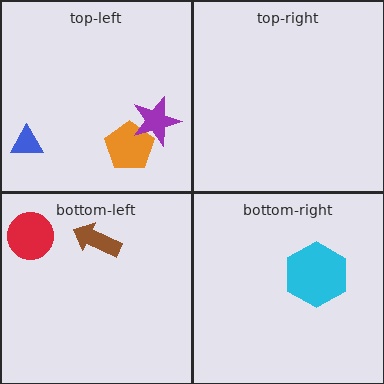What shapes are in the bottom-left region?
The brown arrow, the red circle.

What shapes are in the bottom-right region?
The cyan hexagon.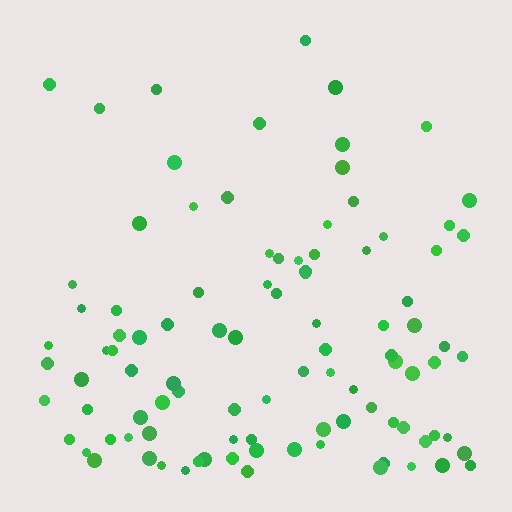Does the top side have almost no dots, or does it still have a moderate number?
Still a moderate number, just noticeably fewer than the bottom.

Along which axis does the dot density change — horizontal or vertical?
Vertical.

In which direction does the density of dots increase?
From top to bottom, with the bottom side densest.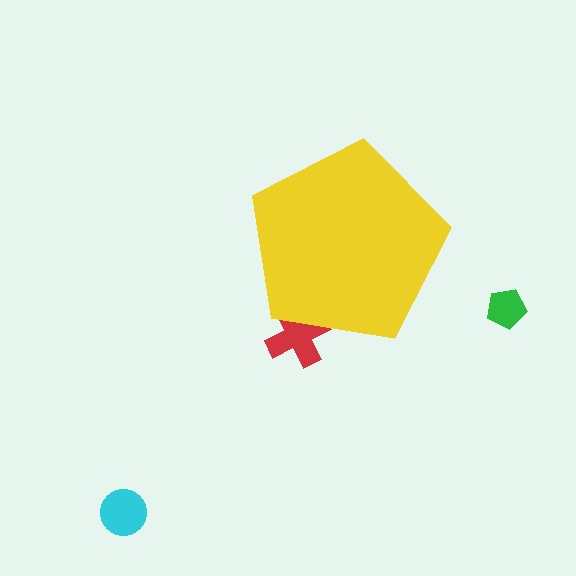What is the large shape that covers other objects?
A yellow pentagon.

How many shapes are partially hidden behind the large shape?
1 shape is partially hidden.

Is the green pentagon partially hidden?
No, the green pentagon is fully visible.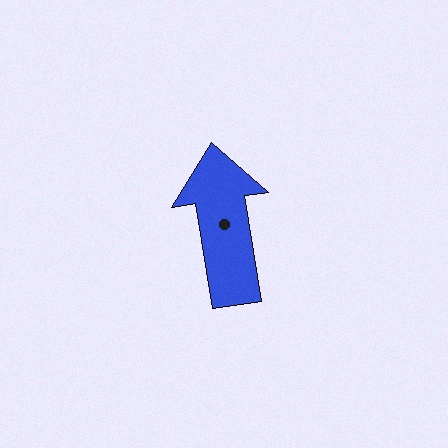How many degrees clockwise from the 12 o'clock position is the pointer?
Approximately 351 degrees.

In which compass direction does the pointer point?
North.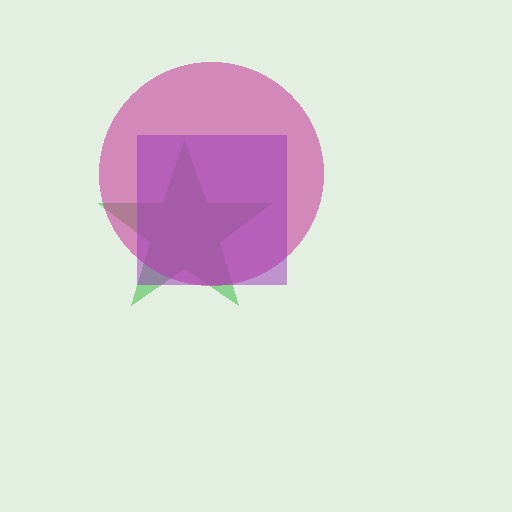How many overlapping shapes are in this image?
There are 3 overlapping shapes in the image.